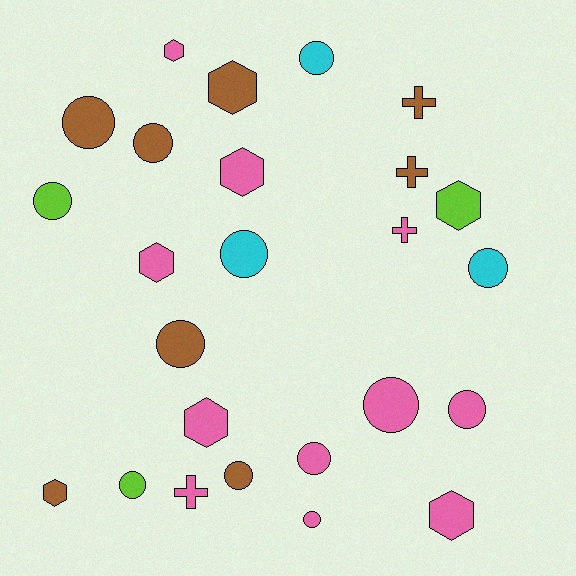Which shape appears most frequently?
Circle, with 13 objects.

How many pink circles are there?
There are 4 pink circles.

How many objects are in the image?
There are 25 objects.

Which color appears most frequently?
Pink, with 11 objects.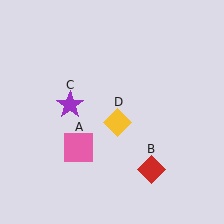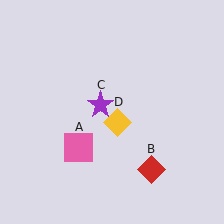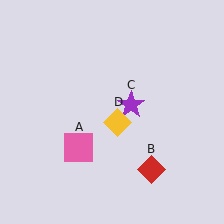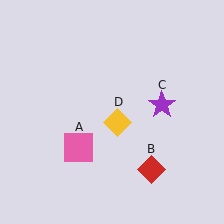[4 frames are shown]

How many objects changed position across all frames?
1 object changed position: purple star (object C).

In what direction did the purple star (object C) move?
The purple star (object C) moved right.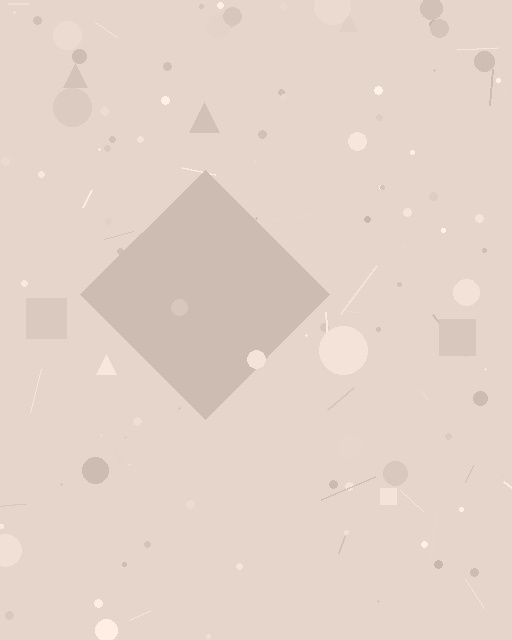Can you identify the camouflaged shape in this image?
The camouflaged shape is a diamond.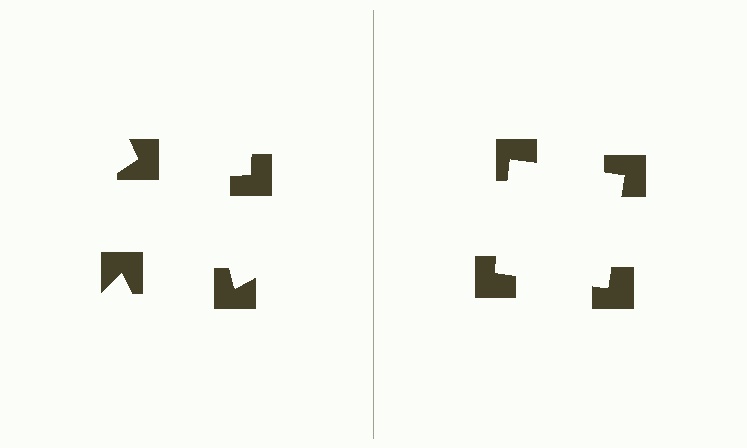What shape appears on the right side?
An illusory square.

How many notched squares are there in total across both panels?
8 — 4 on each side.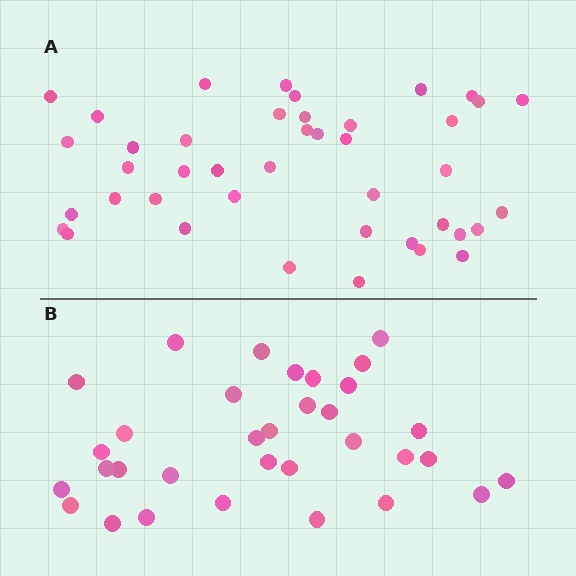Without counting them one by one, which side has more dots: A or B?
Region A (the top region) has more dots.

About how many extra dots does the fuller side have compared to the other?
Region A has roughly 8 or so more dots than region B.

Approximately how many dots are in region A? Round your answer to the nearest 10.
About 40 dots. (The exact count is 42, which rounds to 40.)